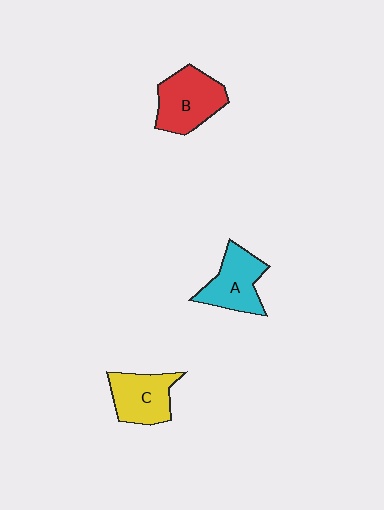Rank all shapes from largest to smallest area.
From largest to smallest: B (red), A (cyan), C (yellow).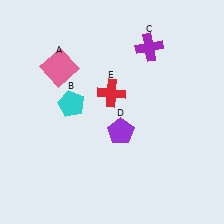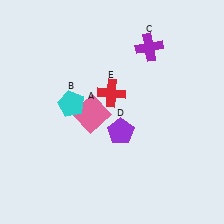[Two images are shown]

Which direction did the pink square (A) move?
The pink square (A) moved down.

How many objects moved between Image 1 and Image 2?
1 object moved between the two images.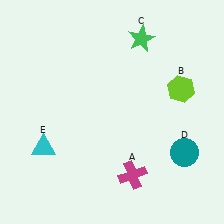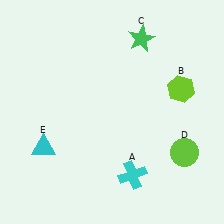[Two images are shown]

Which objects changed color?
A changed from magenta to cyan. D changed from teal to lime.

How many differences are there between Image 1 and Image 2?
There are 2 differences between the two images.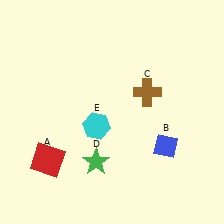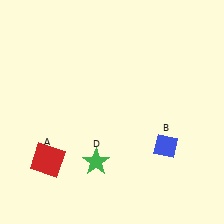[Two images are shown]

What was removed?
The cyan hexagon (E), the brown cross (C) were removed in Image 2.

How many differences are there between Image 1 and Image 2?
There are 2 differences between the two images.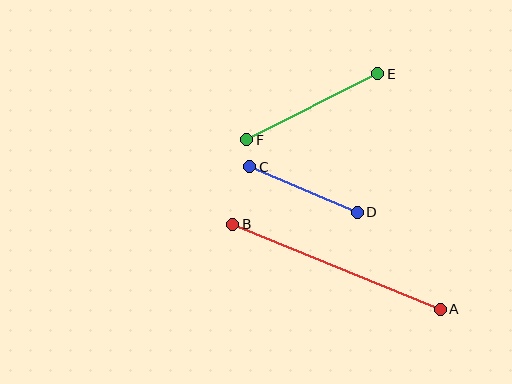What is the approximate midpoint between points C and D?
The midpoint is at approximately (303, 189) pixels.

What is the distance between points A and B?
The distance is approximately 224 pixels.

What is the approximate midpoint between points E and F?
The midpoint is at approximately (312, 107) pixels.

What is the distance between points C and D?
The distance is approximately 117 pixels.